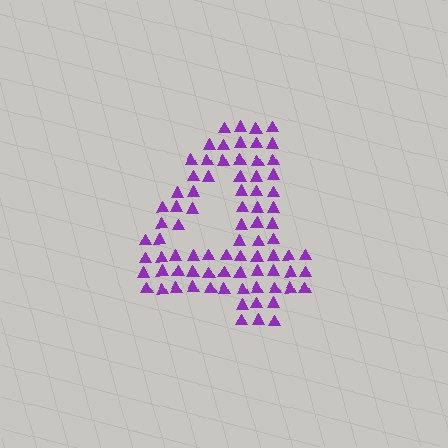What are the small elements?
The small elements are triangles.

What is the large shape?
The large shape is the digit 4.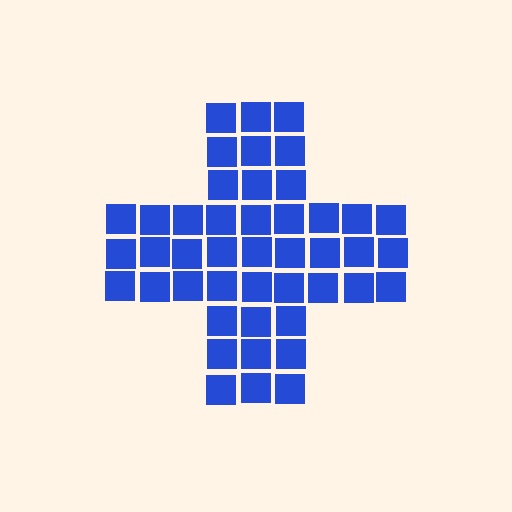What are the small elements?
The small elements are squares.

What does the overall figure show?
The overall figure shows a cross.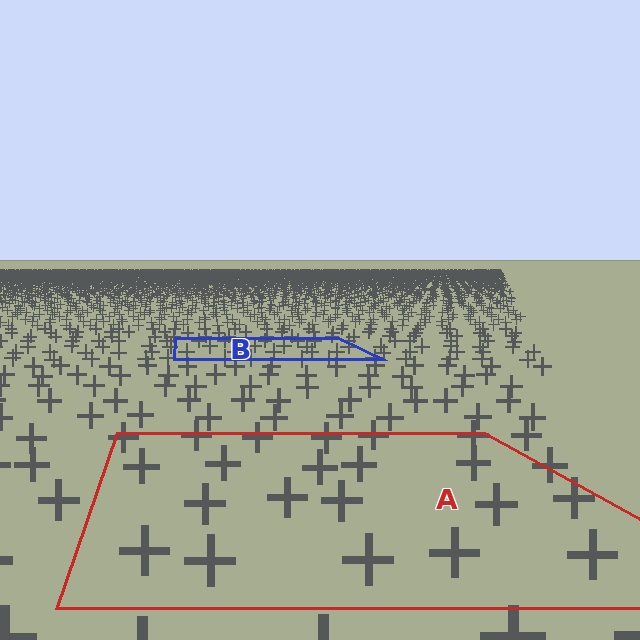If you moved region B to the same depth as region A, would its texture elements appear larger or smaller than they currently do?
They would appear larger. At a closer depth, the same texture elements are projected at a bigger on-screen size.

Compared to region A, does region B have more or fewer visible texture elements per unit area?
Region B has more texture elements per unit area — they are packed more densely because it is farther away.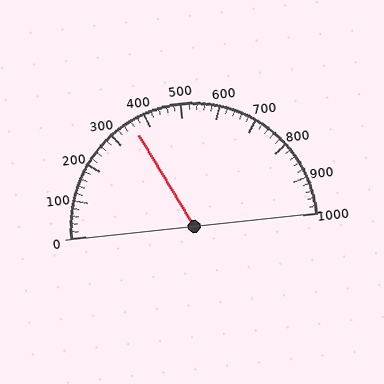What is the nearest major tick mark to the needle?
The nearest major tick mark is 400.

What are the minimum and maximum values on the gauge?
The gauge ranges from 0 to 1000.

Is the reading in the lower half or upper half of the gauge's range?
The reading is in the lower half of the range (0 to 1000).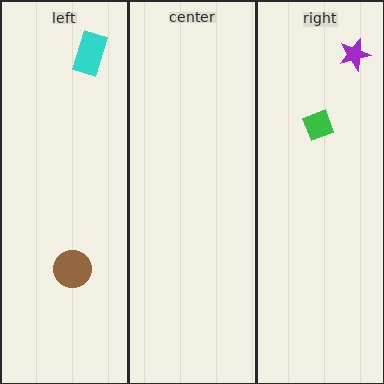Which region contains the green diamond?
The right region.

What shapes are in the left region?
The cyan rectangle, the brown circle.